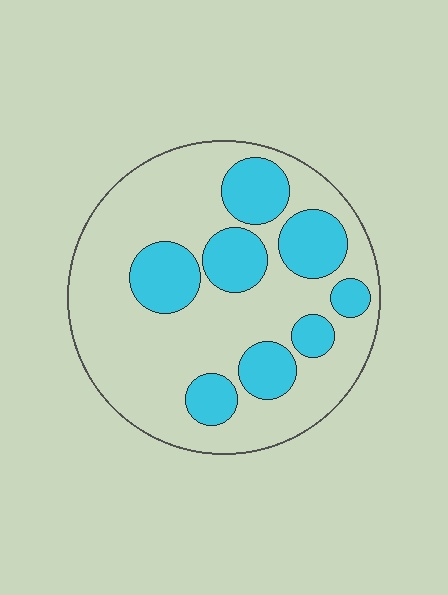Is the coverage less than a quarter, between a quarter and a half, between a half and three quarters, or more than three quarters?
Between a quarter and a half.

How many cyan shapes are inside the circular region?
8.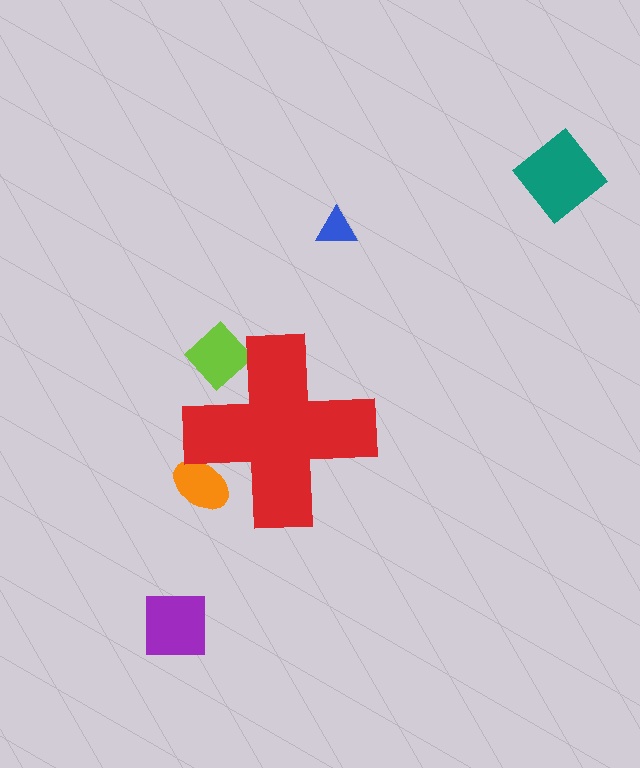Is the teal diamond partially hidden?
No, the teal diamond is fully visible.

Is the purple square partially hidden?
No, the purple square is fully visible.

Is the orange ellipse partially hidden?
Yes, the orange ellipse is partially hidden behind the red cross.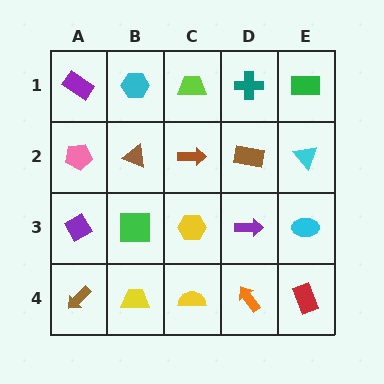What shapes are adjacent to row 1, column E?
A cyan triangle (row 2, column E), a teal cross (row 1, column D).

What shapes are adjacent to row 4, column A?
A purple diamond (row 3, column A), a yellow trapezoid (row 4, column B).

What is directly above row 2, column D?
A teal cross.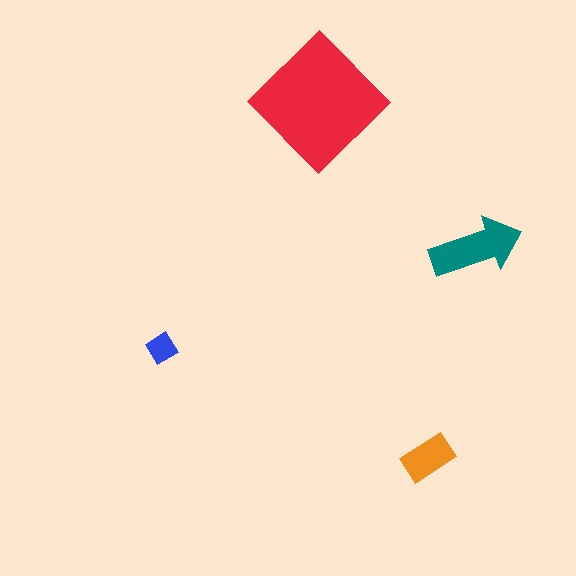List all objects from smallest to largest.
The blue diamond, the orange rectangle, the teal arrow, the red diamond.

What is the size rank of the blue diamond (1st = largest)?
4th.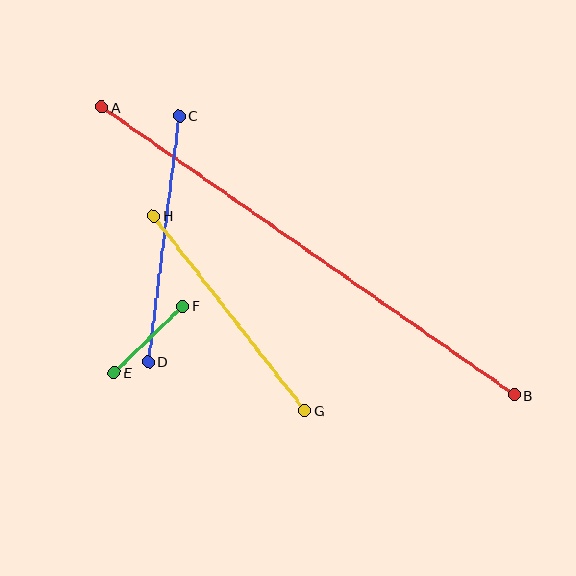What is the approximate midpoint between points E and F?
The midpoint is at approximately (149, 339) pixels.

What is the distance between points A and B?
The distance is approximately 503 pixels.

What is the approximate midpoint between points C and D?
The midpoint is at approximately (164, 239) pixels.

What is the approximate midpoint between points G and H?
The midpoint is at approximately (229, 313) pixels.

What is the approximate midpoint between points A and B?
The midpoint is at approximately (308, 251) pixels.